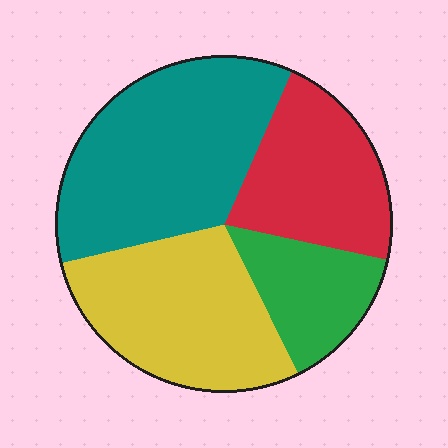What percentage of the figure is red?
Red covers roughly 20% of the figure.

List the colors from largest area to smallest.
From largest to smallest: teal, yellow, red, green.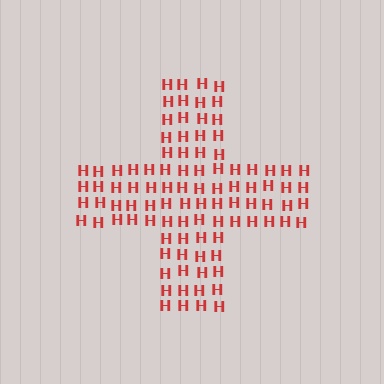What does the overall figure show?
The overall figure shows a cross.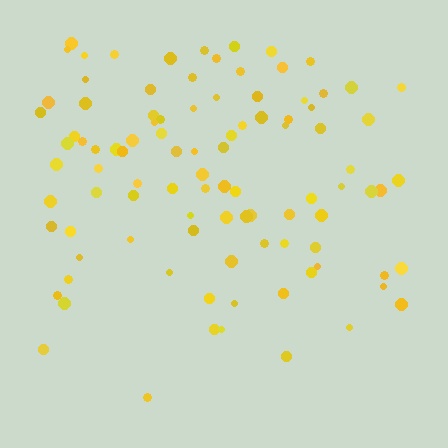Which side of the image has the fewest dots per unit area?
The bottom.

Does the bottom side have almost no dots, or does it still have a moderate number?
Still a moderate number, just noticeably fewer than the top.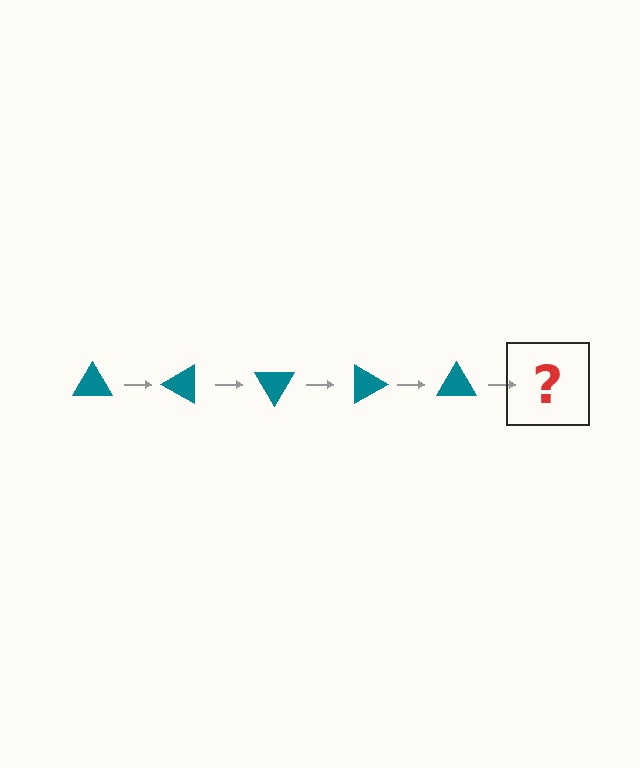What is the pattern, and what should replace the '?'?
The pattern is that the triangle rotates 30 degrees each step. The '?' should be a teal triangle rotated 150 degrees.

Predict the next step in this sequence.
The next step is a teal triangle rotated 150 degrees.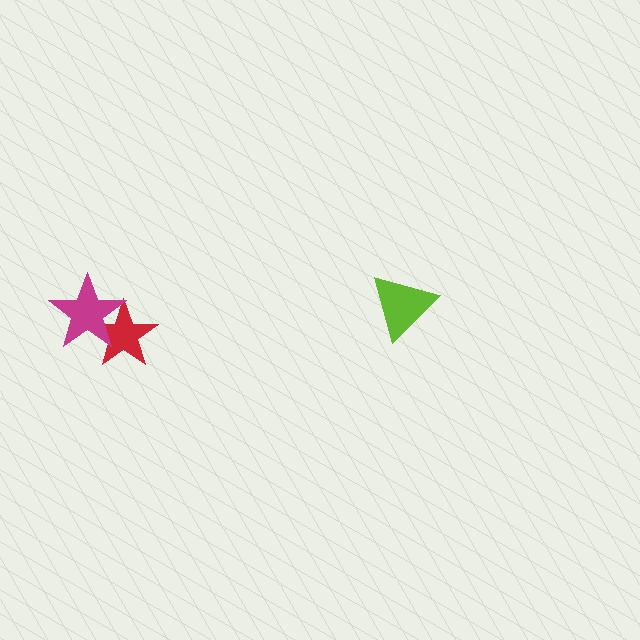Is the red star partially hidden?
Yes, it is partially covered by another shape.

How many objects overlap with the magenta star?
1 object overlaps with the magenta star.